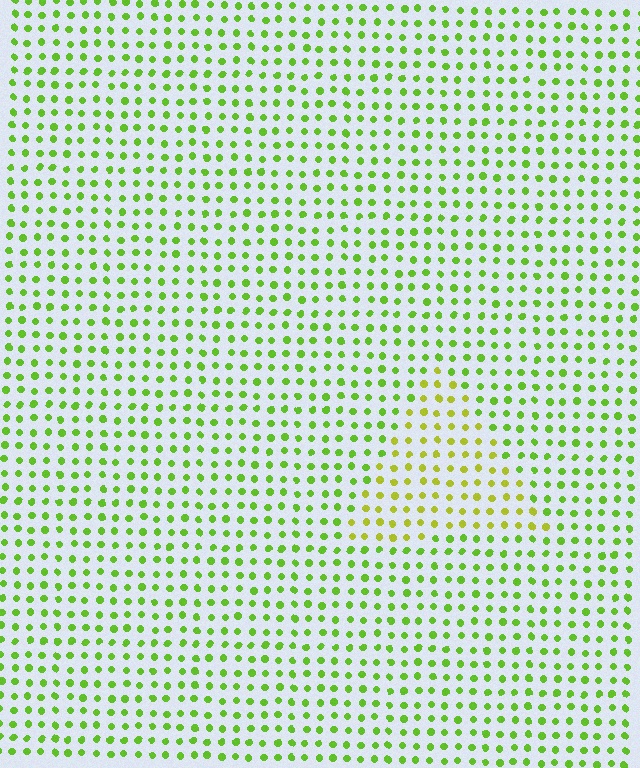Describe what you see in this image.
The image is filled with small lime elements in a uniform arrangement. A triangle-shaped region is visible where the elements are tinted to a slightly different hue, forming a subtle color boundary.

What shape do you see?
I see a triangle.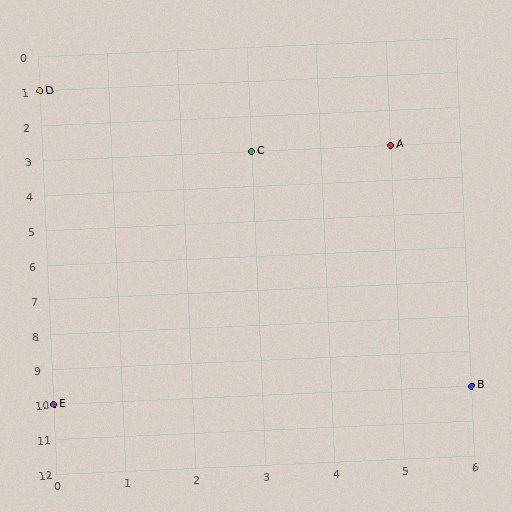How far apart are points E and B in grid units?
Points E and B are 6 columns apart.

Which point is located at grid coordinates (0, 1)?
Point D is at (0, 1).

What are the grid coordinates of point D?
Point D is at grid coordinates (0, 1).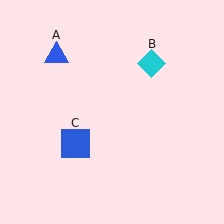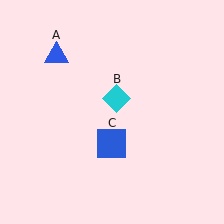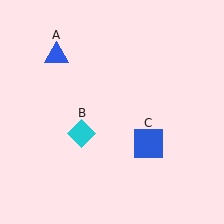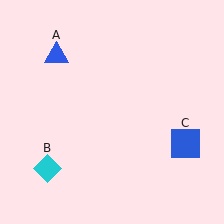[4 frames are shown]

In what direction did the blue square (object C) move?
The blue square (object C) moved right.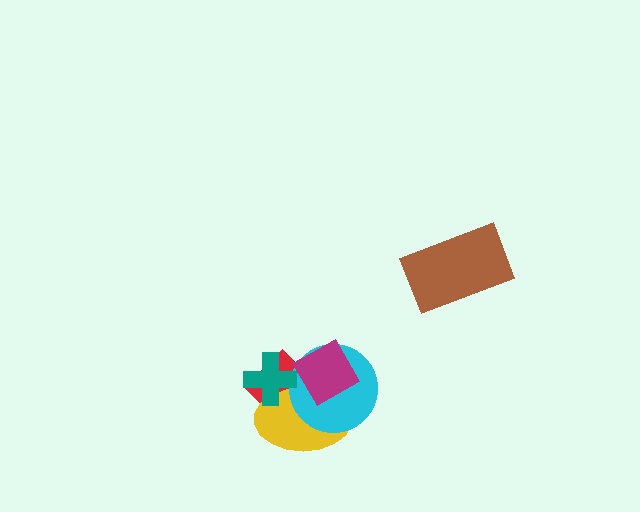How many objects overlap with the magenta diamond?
3 objects overlap with the magenta diamond.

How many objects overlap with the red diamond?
4 objects overlap with the red diamond.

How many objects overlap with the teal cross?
2 objects overlap with the teal cross.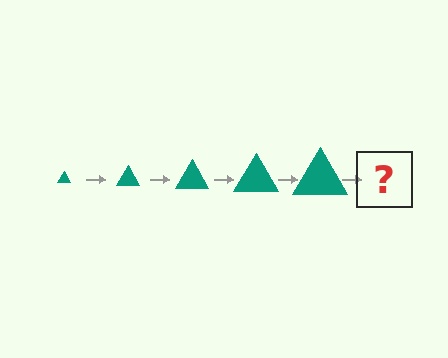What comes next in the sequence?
The next element should be a teal triangle, larger than the previous one.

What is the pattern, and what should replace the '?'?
The pattern is that the triangle gets progressively larger each step. The '?' should be a teal triangle, larger than the previous one.